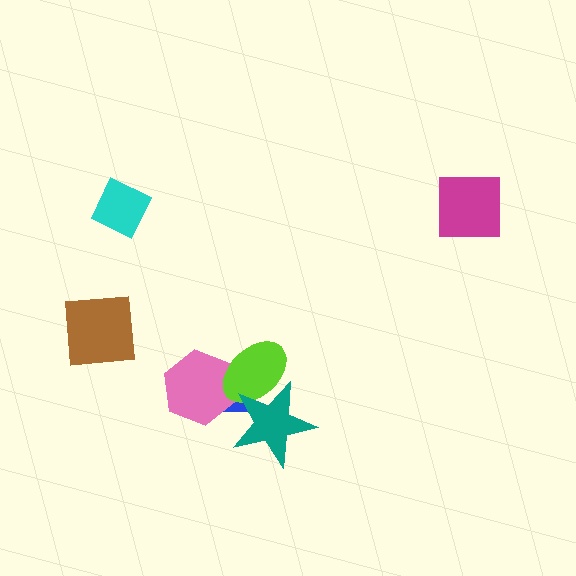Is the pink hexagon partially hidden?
Yes, it is partially covered by another shape.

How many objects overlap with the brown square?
0 objects overlap with the brown square.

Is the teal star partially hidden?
No, no other shape covers it.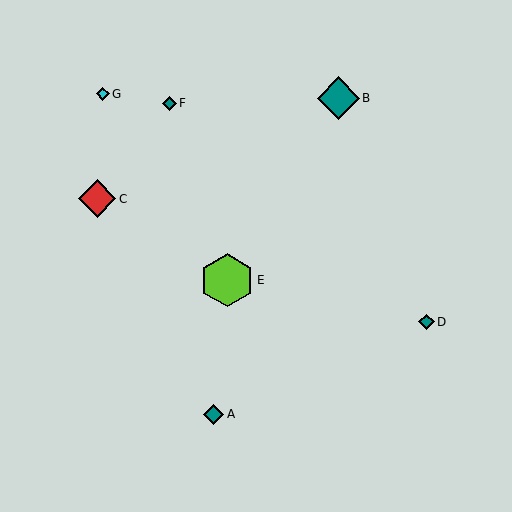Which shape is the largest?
The lime hexagon (labeled E) is the largest.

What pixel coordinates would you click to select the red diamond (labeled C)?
Click at (97, 199) to select the red diamond C.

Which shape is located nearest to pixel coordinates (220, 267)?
The lime hexagon (labeled E) at (227, 280) is nearest to that location.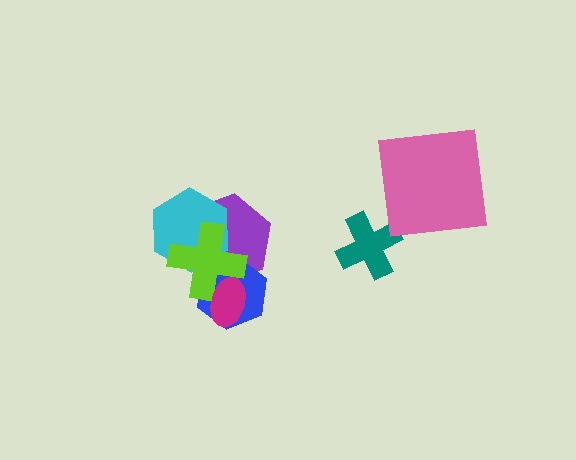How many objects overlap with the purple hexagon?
4 objects overlap with the purple hexagon.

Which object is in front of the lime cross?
The magenta ellipse is in front of the lime cross.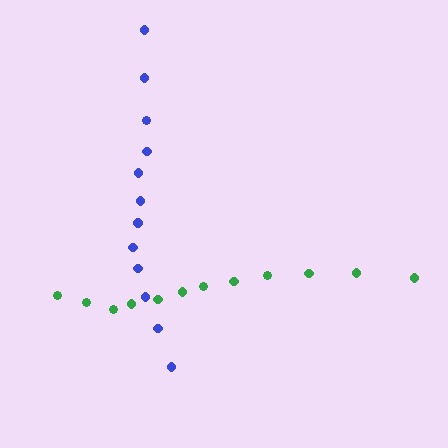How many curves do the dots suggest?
There are 2 distinct paths.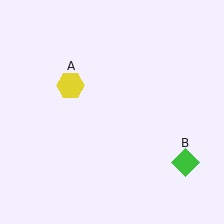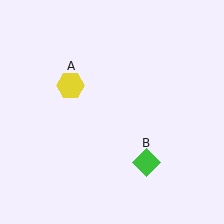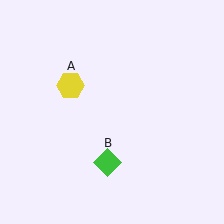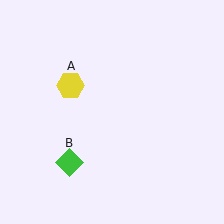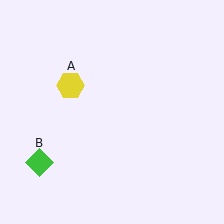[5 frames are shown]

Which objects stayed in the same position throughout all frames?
Yellow hexagon (object A) remained stationary.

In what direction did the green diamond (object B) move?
The green diamond (object B) moved left.